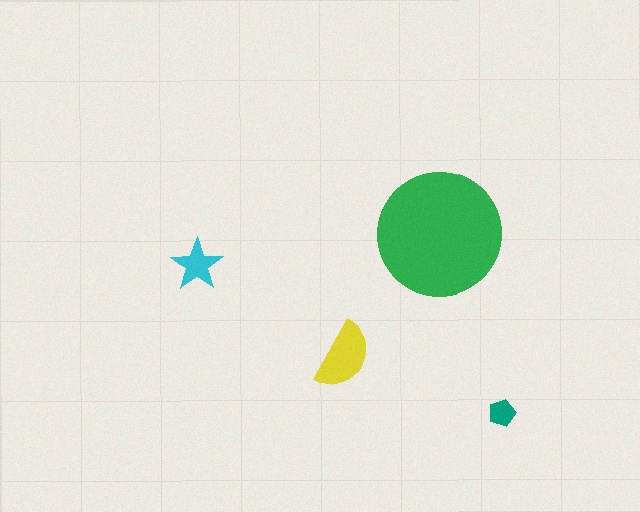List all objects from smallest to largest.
The teal pentagon, the cyan star, the yellow semicircle, the green circle.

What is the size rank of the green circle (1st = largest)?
1st.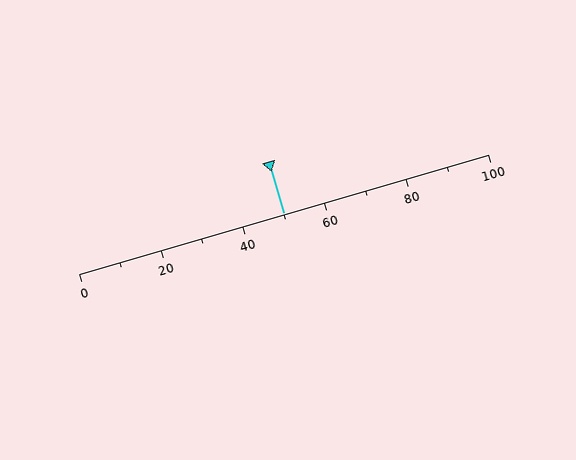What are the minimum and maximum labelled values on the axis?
The axis runs from 0 to 100.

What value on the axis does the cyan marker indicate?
The marker indicates approximately 50.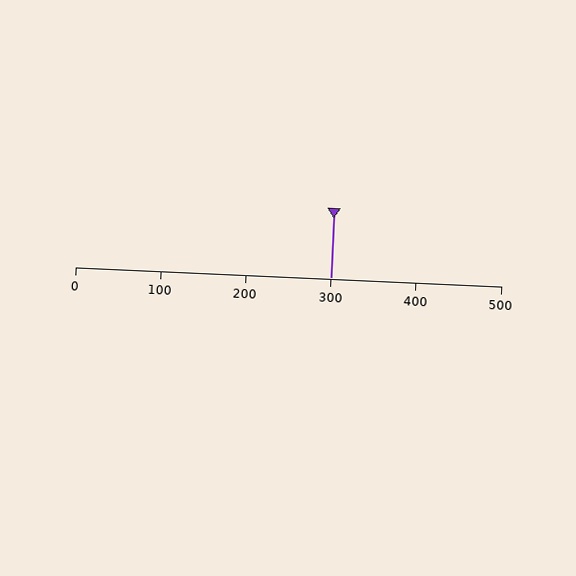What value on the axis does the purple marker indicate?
The marker indicates approximately 300.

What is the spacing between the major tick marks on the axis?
The major ticks are spaced 100 apart.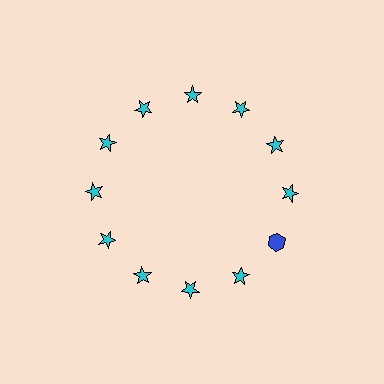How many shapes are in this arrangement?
There are 12 shapes arranged in a ring pattern.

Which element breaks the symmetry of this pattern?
The blue hexagon at roughly the 4 o'clock position breaks the symmetry. All other shapes are cyan stars.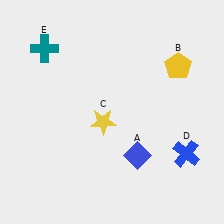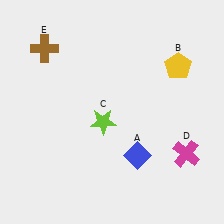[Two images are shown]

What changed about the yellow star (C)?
In Image 1, C is yellow. In Image 2, it changed to lime.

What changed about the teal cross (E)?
In Image 1, E is teal. In Image 2, it changed to brown.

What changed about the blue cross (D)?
In Image 1, D is blue. In Image 2, it changed to magenta.